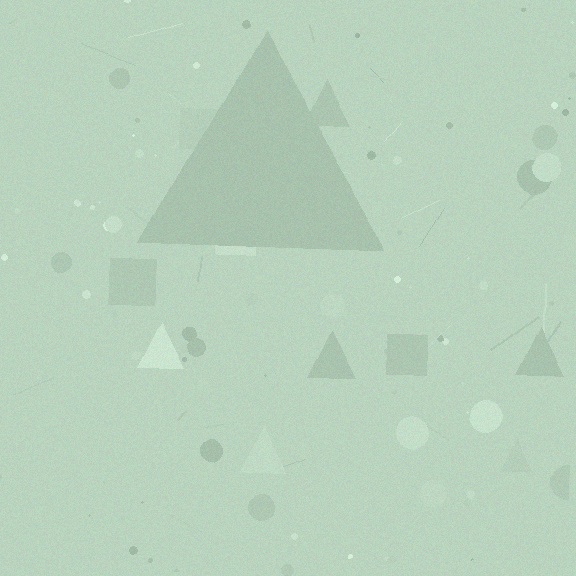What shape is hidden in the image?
A triangle is hidden in the image.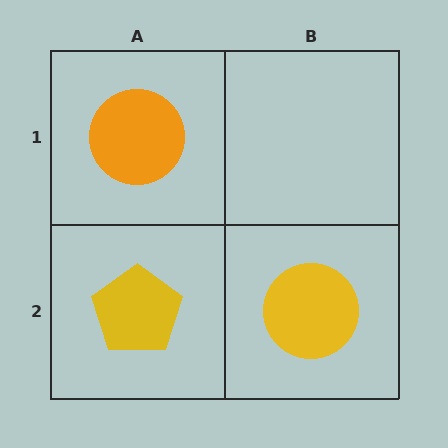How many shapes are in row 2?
2 shapes.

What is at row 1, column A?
An orange circle.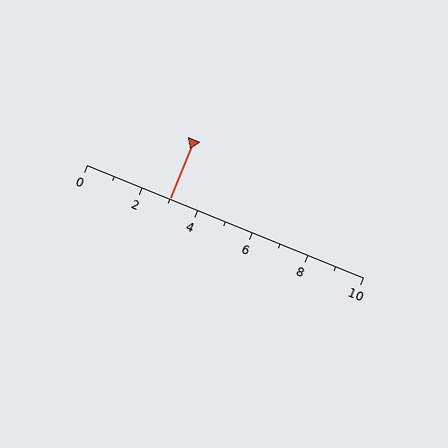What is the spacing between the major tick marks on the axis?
The major ticks are spaced 2 apart.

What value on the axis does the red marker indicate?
The marker indicates approximately 3.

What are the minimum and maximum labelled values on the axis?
The axis runs from 0 to 10.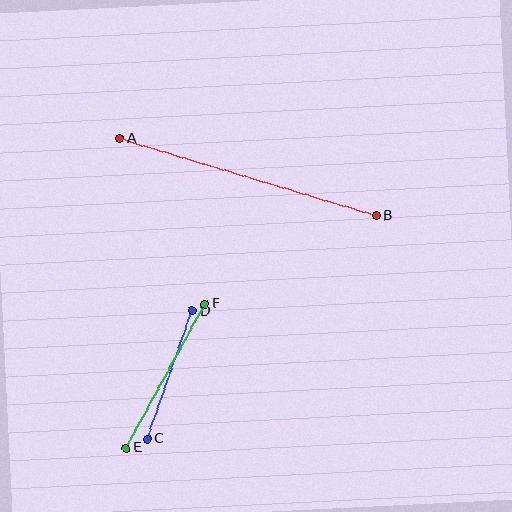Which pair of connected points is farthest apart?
Points A and B are farthest apart.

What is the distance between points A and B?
The distance is approximately 268 pixels.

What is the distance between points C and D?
The distance is approximately 136 pixels.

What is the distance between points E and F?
The distance is approximately 165 pixels.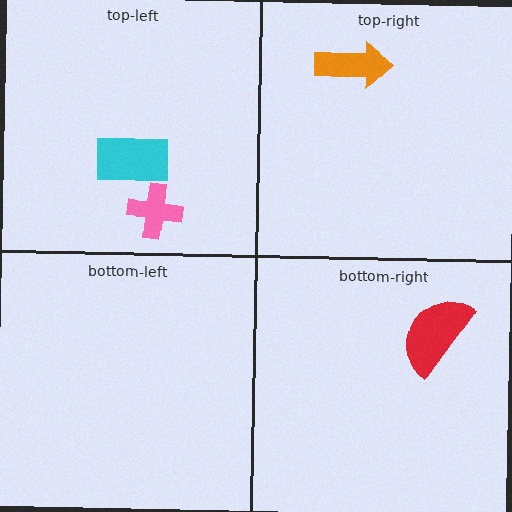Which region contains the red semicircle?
The bottom-right region.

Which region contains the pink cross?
The top-left region.